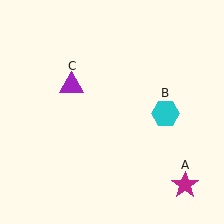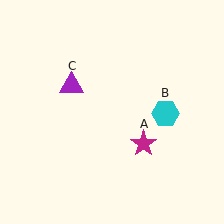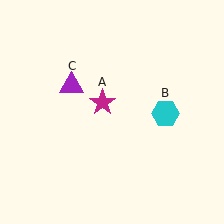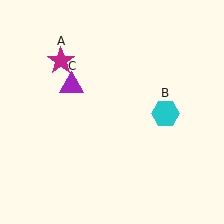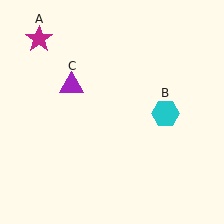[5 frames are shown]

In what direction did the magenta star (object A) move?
The magenta star (object A) moved up and to the left.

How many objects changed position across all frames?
1 object changed position: magenta star (object A).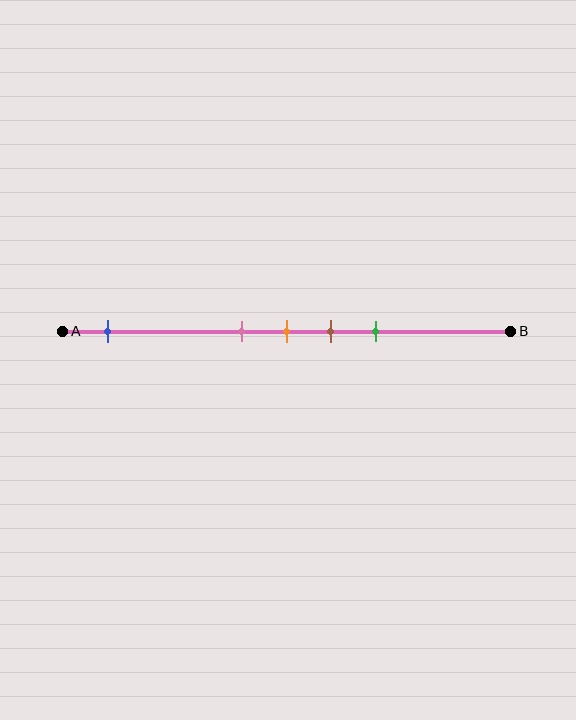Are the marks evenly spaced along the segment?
No, the marks are not evenly spaced.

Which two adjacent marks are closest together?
The pink and orange marks are the closest adjacent pair.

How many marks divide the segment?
There are 5 marks dividing the segment.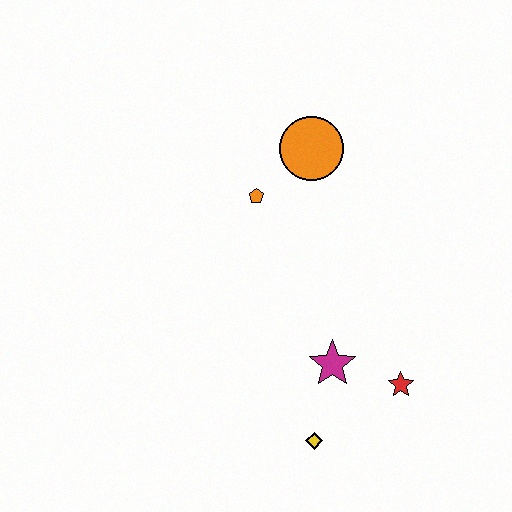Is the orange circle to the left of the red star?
Yes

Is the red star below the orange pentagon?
Yes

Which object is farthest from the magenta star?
The orange circle is farthest from the magenta star.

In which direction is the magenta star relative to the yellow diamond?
The magenta star is above the yellow diamond.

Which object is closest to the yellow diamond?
The magenta star is closest to the yellow diamond.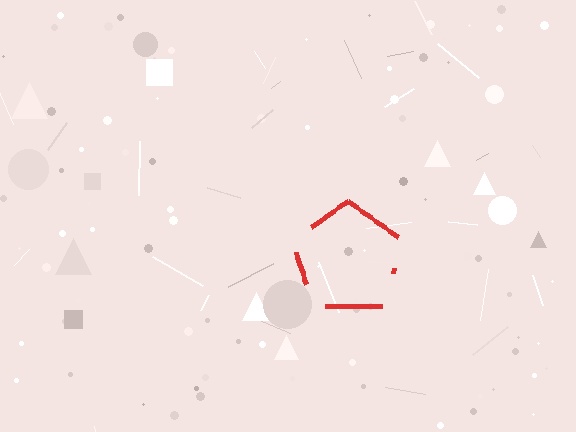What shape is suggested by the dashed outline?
The dashed outline suggests a pentagon.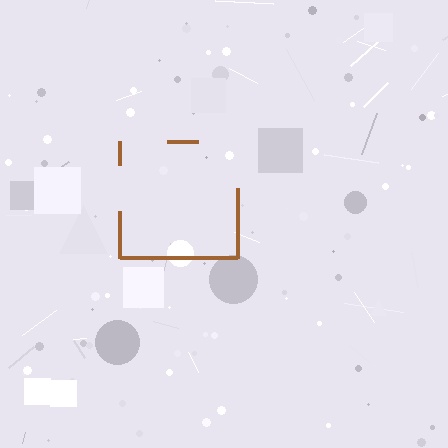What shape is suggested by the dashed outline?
The dashed outline suggests a square.